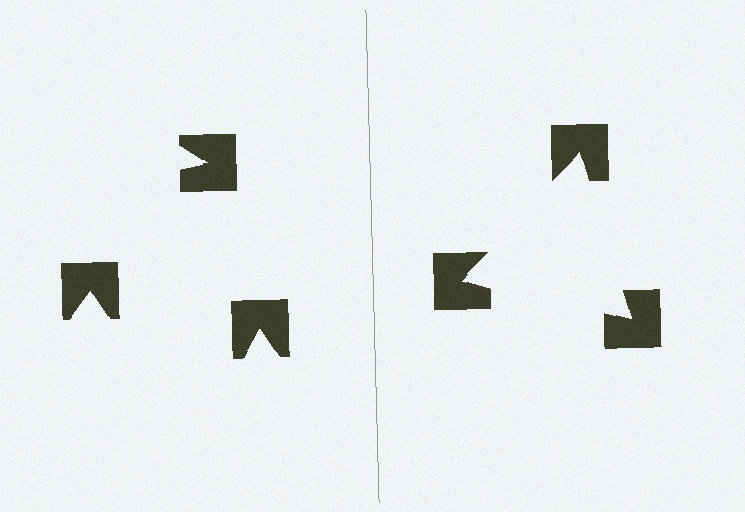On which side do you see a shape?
An illusory triangle appears on the right side. On the left side the wedge cuts are rotated, so no coherent shape forms.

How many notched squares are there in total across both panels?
6 — 3 on each side.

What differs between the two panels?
The notched squares are positioned identically on both sides; only the wedge orientations differ. On the right they align to a triangle; on the left they are misaligned.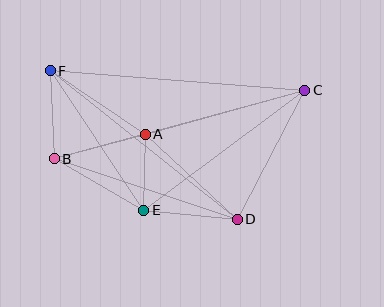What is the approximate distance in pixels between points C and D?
The distance between C and D is approximately 146 pixels.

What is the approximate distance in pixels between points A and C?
The distance between A and C is approximately 165 pixels.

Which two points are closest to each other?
Points A and E are closest to each other.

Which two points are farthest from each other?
Points B and C are farthest from each other.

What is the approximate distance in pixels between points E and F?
The distance between E and F is approximately 168 pixels.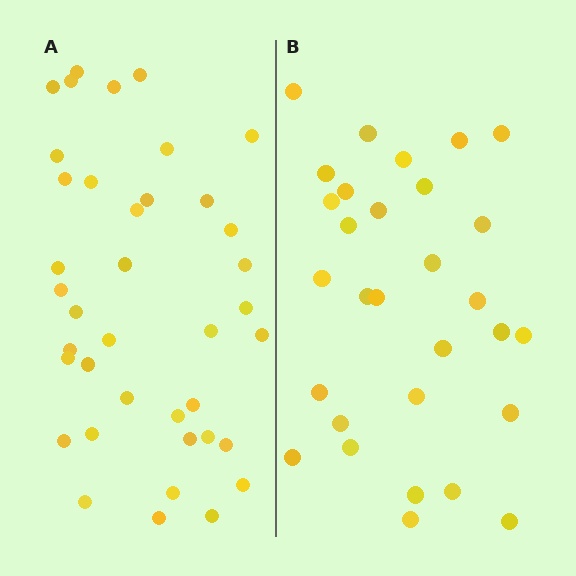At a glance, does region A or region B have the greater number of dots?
Region A (the left region) has more dots.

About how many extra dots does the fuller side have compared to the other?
Region A has roughly 8 or so more dots than region B.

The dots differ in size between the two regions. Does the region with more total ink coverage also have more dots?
No. Region B has more total ink coverage because its dots are larger, but region A actually contains more individual dots. Total area can be misleading — the number of items is what matters here.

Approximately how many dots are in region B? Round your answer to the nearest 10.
About 30 dots.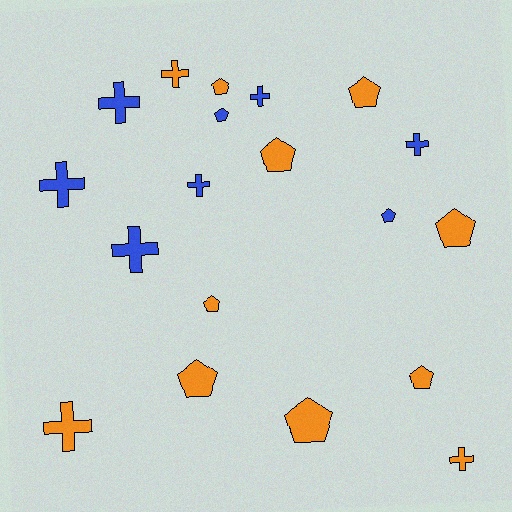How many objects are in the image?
There are 19 objects.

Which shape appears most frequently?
Pentagon, with 10 objects.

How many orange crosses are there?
There are 3 orange crosses.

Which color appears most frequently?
Orange, with 11 objects.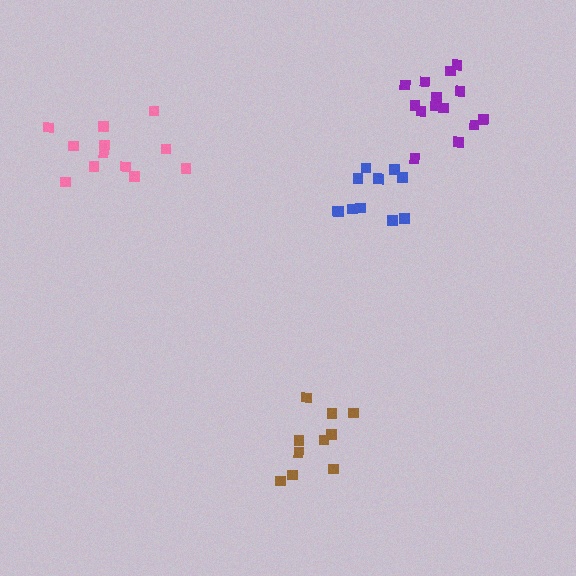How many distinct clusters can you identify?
There are 4 distinct clusters.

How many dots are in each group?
Group 1: 10 dots, Group 2: 11 dots, Group 3: 12 dots, Group 4: 14 dots (47 total).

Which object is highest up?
The purple cluster is topmost.